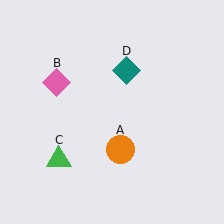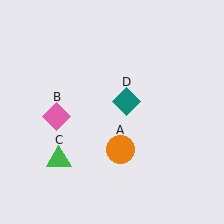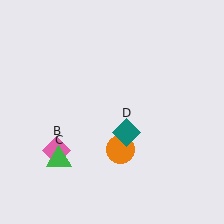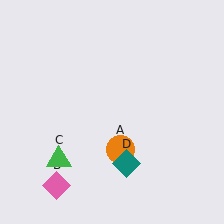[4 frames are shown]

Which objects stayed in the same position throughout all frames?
Orange circle (object A) and green triangle (object C) remained stationary.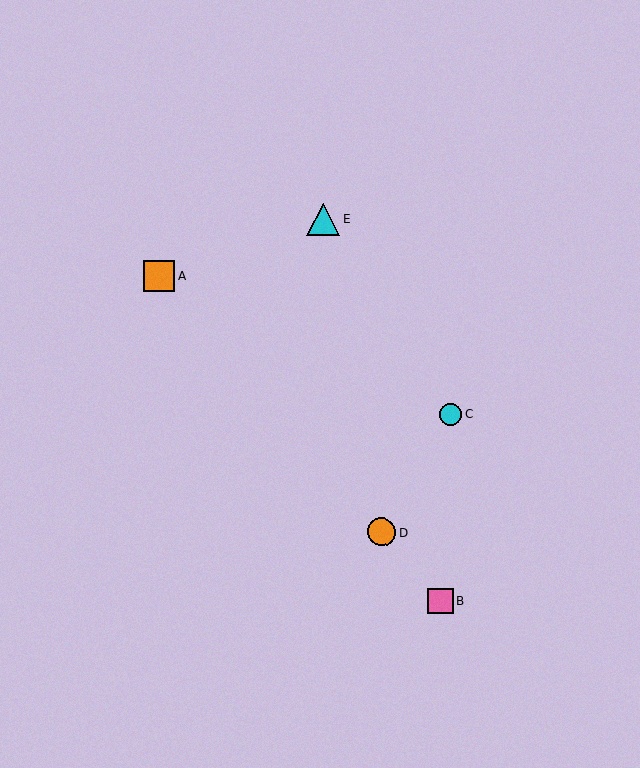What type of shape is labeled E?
Shape E is a cyan triangle.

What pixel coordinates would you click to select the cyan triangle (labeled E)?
Click at (324, 219) to select the cyan triangle E.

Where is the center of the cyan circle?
The center of the cyan circle is at (451, 414).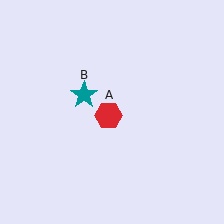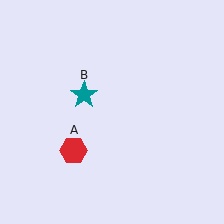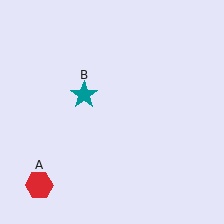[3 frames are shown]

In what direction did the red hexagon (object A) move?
The red hexagon (object A) moved down and to the left.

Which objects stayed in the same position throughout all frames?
Teal star (object B) remained stationary.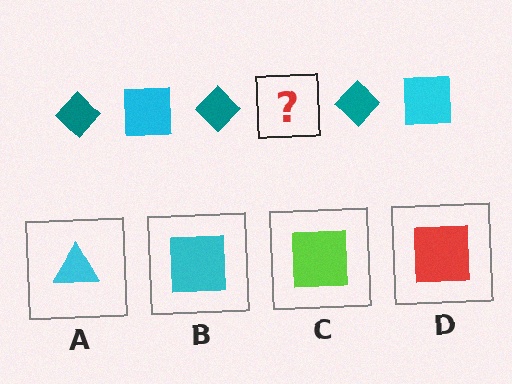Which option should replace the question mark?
Option B.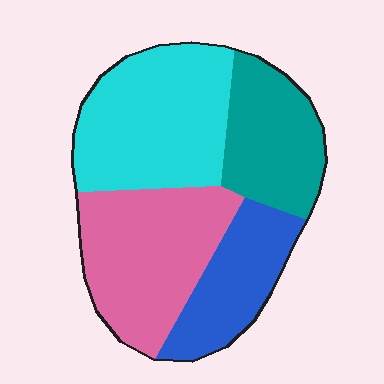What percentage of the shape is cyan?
Cyan takes up about one third (1/3) of the shape.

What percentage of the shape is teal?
Teal takes up about one fifth (1/5) of the shape.